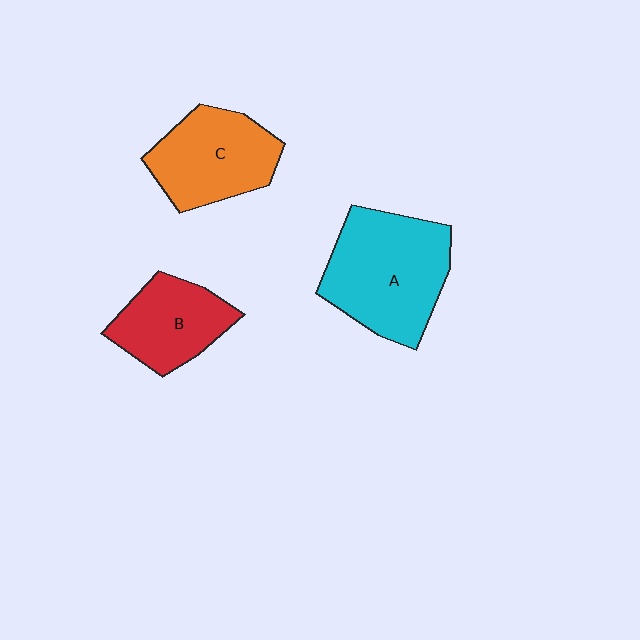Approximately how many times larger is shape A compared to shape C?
Approximately 1.3 times.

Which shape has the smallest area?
Shape B (red).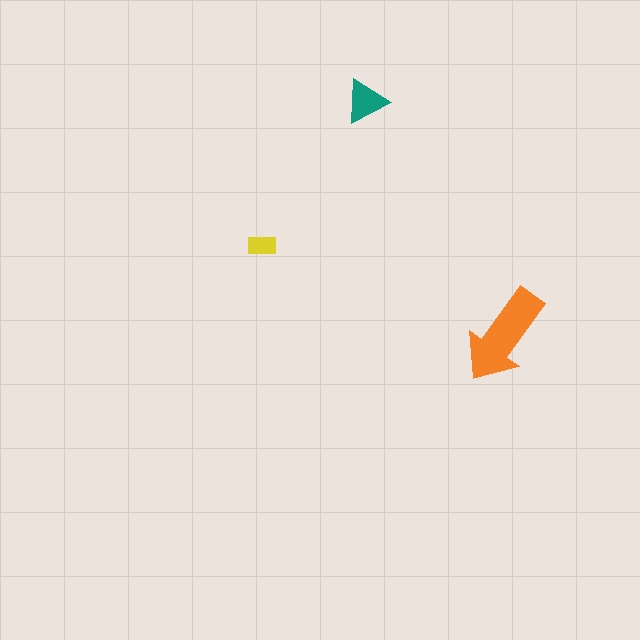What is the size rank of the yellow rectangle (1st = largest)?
3rd.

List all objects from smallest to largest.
The yellow rectangle, the teal triangle, the orange arrow.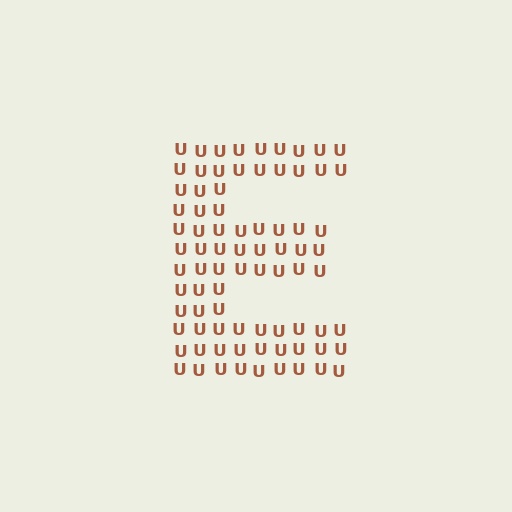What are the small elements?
The small elements are letter U's.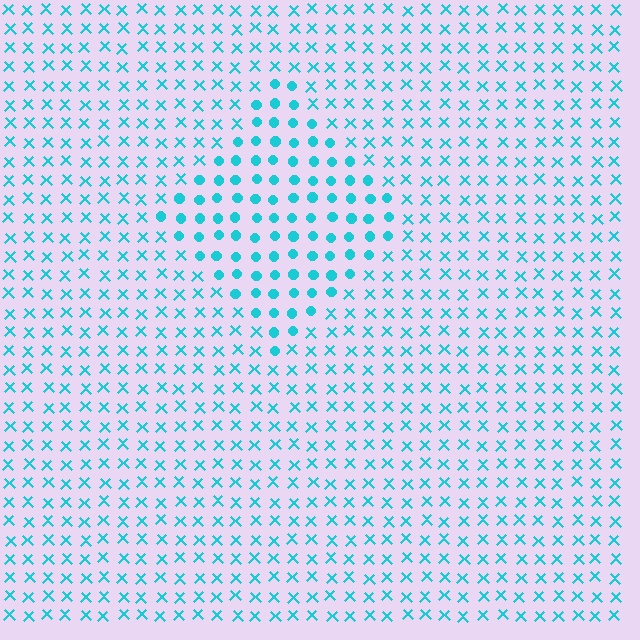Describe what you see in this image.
The image is filled with small cyan elements arranged in a uniform grid. A diamond-shaped region contains circles, while the surrounding area contains X marks. The boundary is defined purely by the change in element shape.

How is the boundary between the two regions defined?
The boundary is defined by a change in element shape: circles inside vs. X marks outside. All elements share the same color and spacing.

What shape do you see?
I see a diamond.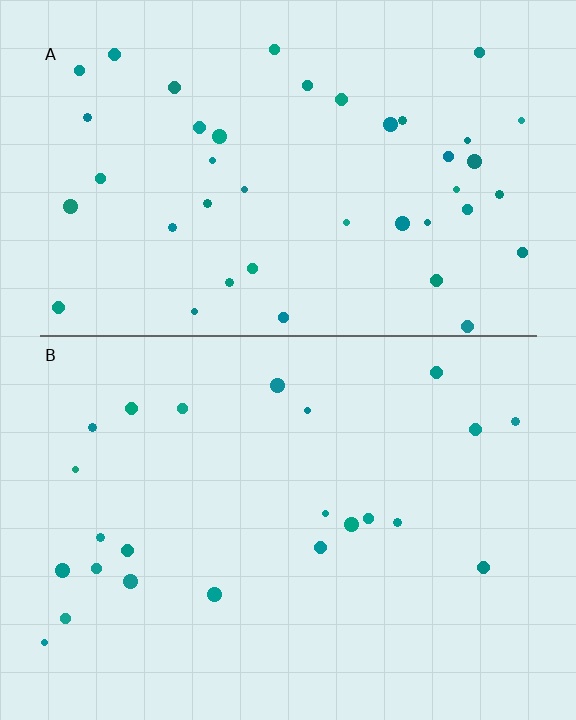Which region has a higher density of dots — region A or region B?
A (the top).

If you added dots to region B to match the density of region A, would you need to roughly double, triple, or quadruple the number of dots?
Approximately double.